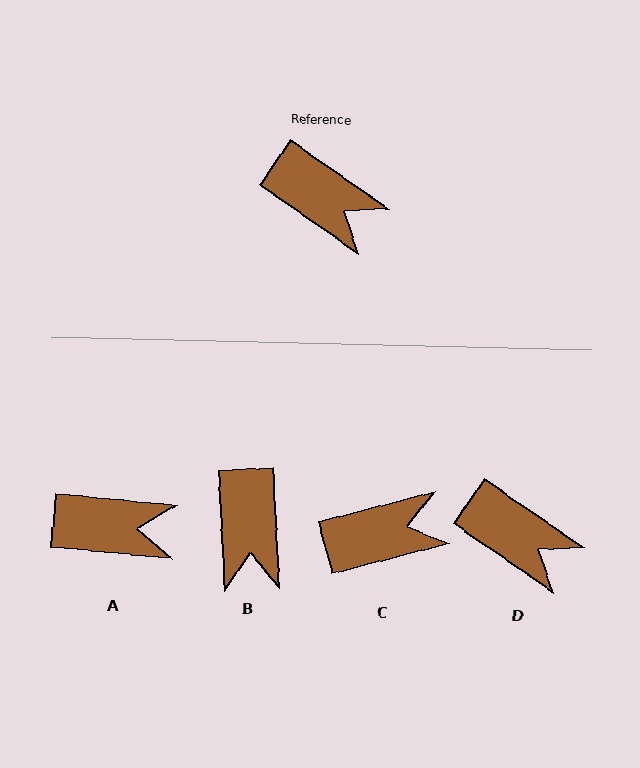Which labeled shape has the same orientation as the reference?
D.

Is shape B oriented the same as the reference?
No, it is off by about 52 degrees.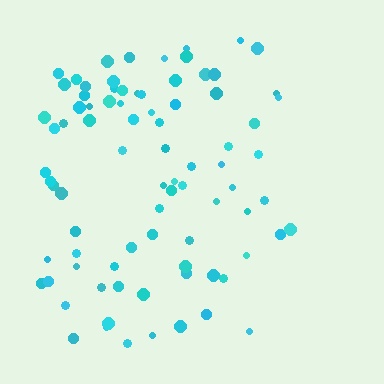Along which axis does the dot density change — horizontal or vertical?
Horizontal.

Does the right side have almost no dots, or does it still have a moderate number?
Still a moderate number, just noticeably fewer than the left.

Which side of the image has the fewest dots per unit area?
The right.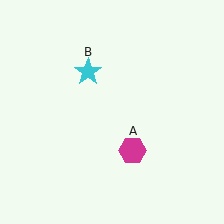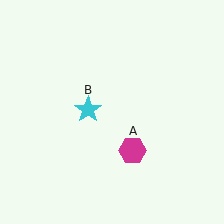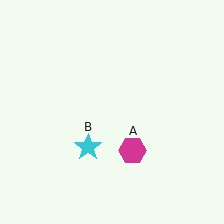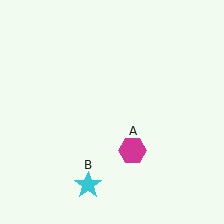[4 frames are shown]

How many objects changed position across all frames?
1 object changed position: cyan star (object B).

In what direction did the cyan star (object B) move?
The cyan star (object B) moved down.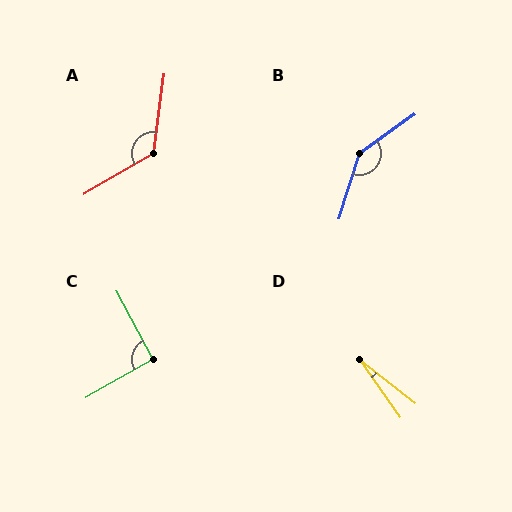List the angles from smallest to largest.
D (17°), C (91°), A (128°), B (143°).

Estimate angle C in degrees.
Approximately 91 degrees.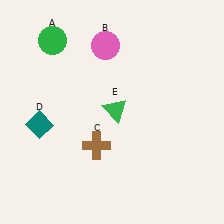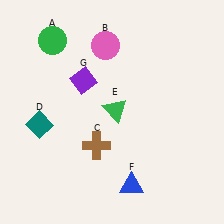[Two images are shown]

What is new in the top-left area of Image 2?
A purple diamond (G) was added in the top-left area of Image 2.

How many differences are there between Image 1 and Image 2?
There are 2 differences between the two images.